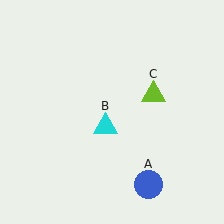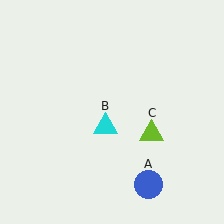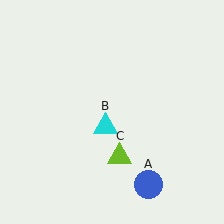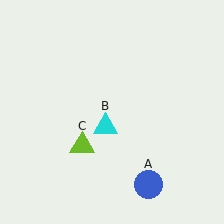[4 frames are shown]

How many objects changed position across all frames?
1 object changed position: lime triangle (object C).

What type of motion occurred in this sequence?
The lime triangle (object C) rotated clockwise around the center of the scene.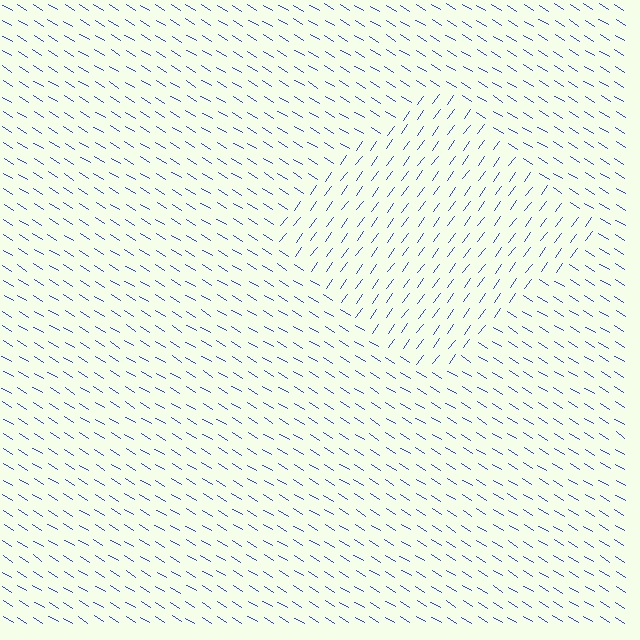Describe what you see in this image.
The image is filled with small blue line segments. A diamond region in the image has lines oriented differently from the surrounding lines, creating a visible texture boundary.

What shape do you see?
I see a diamond.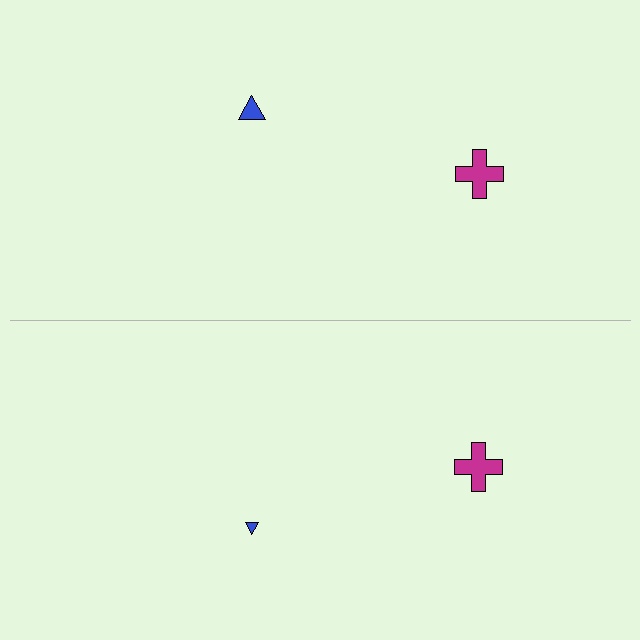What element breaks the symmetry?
The blue triangle on the bottom side has a different size than its mirror counterpart.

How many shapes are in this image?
There are 4 shapes in this image.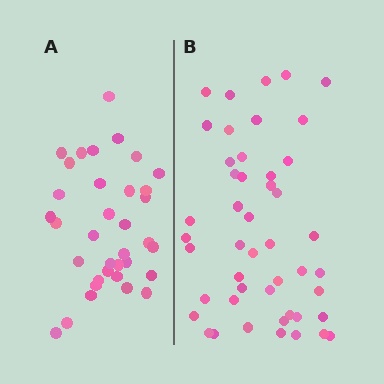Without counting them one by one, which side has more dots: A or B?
Region B (the right region) has more dots.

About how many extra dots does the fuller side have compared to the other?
Region B has roughly 12 or so more dots than region A.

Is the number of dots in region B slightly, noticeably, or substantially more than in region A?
Region B has noticeably more, but not dramatically so. The ratio is roughly 1.3 to 1.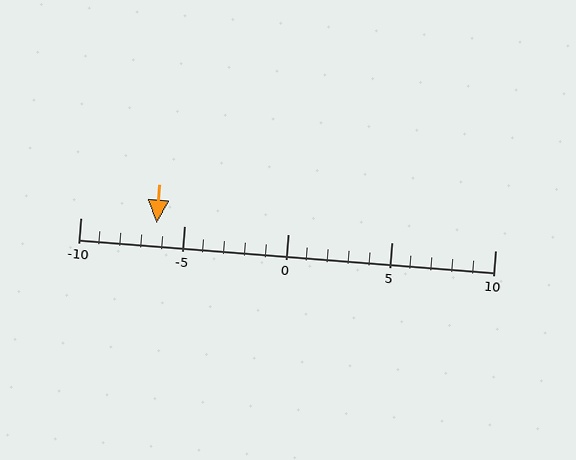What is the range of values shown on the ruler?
The ruler shows values from -10 to 10.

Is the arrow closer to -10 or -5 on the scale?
The arrow is closer to -5.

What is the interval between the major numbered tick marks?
The major tick marks are spaced 5 units apart.